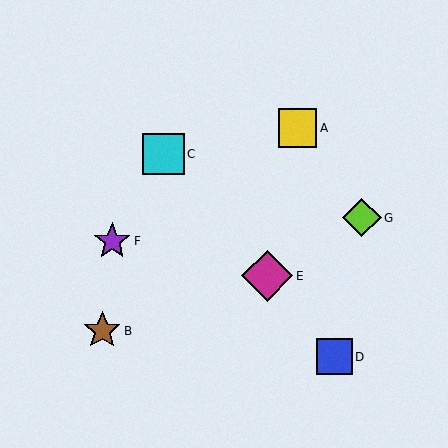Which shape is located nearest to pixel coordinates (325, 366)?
The blue square (labeled D) at (334, 357) is nearest to that location.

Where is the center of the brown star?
The center of the brown star is at (102, 331).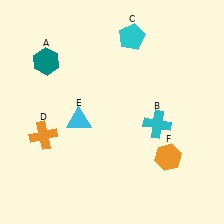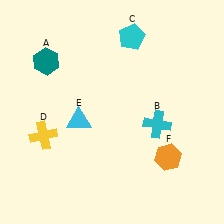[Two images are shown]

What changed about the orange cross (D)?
In Image 1, D is orange. In Image 2, it changed to yellow.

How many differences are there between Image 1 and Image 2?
There is 1 difference between the two images.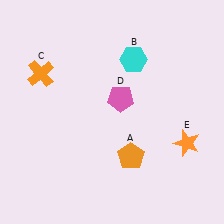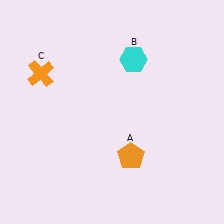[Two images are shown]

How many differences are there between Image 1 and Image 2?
There are 2 differences between the two images.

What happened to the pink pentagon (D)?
The pink pentagon (D) was removed in Image 2. It was in the top-right area of Image 1.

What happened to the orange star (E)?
The orange star (E) was removed in Image 2. It was in the bottom-right area of Image 1.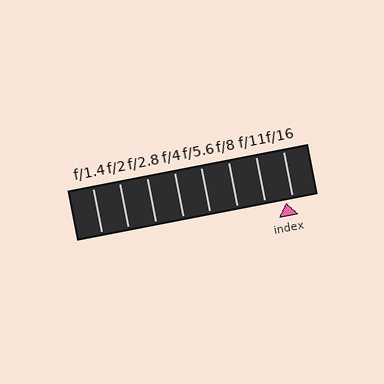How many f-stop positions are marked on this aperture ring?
There are 8 f-stop positions marked.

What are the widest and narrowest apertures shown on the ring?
The widest aperture shown is f/1.4 and the narrowest is f/16.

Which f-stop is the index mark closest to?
The index mark is closest to f/16.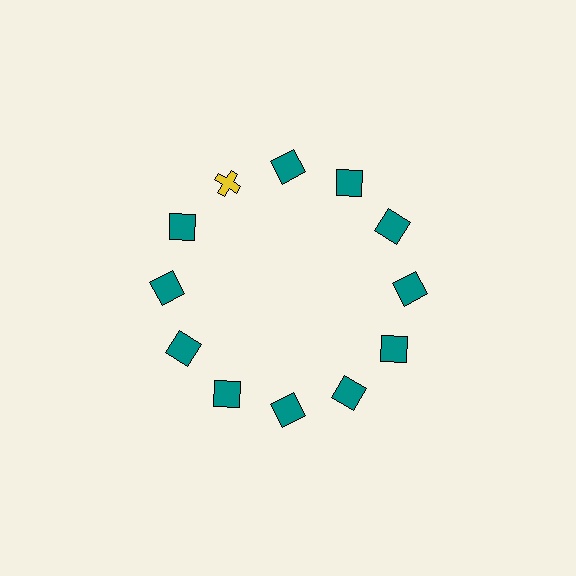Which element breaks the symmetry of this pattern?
The yellow cross at roughly the 11 o'clock position breaks the symmetry. All other shapes are teal squares.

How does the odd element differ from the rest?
It differs in both color (yellow instead of teal) and shape (cross instead of square).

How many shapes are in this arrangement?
There are 12 shapes arranged in a ring pattern.